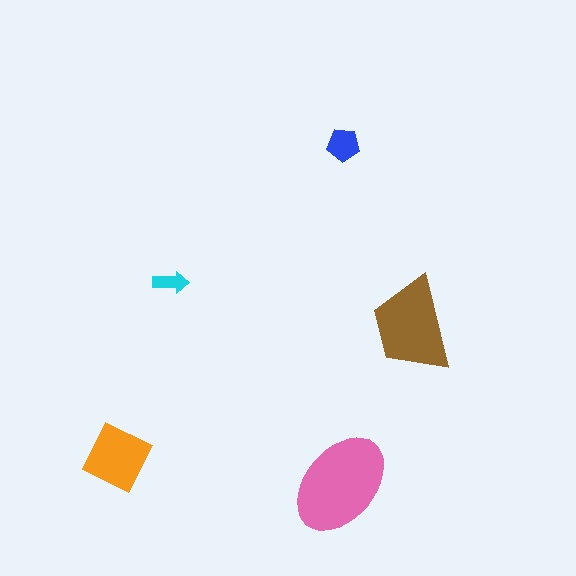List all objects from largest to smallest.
The pink ellipse, the brown trapezoid, the orange square, the blue pentagon, the cyan arrow.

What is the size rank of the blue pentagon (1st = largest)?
4th.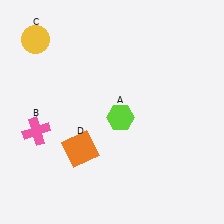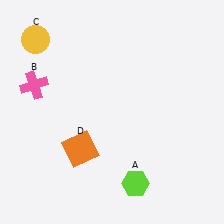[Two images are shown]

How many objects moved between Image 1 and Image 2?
2 objects moved between the two images.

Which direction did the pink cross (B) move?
The pink cross (B) moved up.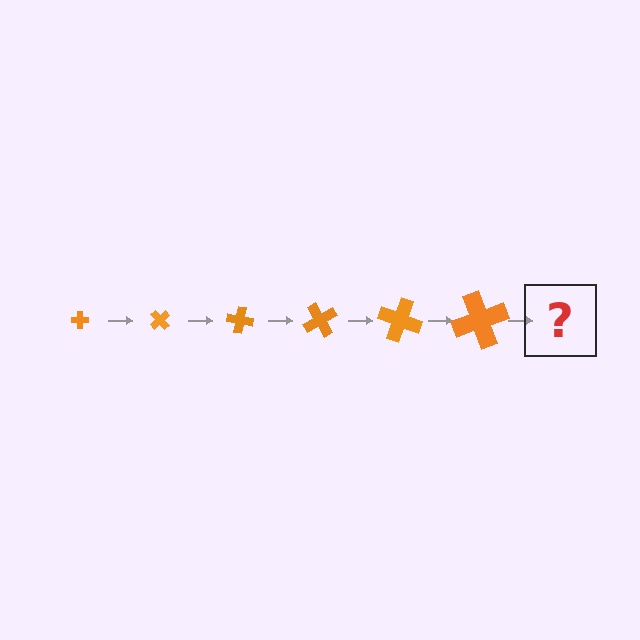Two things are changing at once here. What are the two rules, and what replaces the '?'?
The two rules are that the cross grows larger each step and it rotates 50 degrees each step. The '?' should be a cross, larger than the previous one and rotated 300 degrees from the start.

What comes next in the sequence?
The next element should be a cross, larger than the previous one and rotated 300 degrees from the start.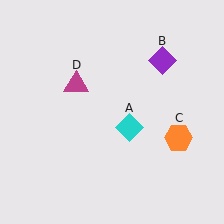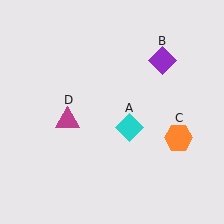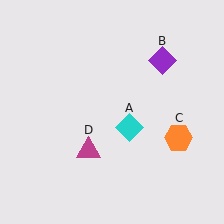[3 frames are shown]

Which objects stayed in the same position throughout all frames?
Cyan diamond (object A) and purple diamond (object B) and orange hexagon (object C) remained stationary.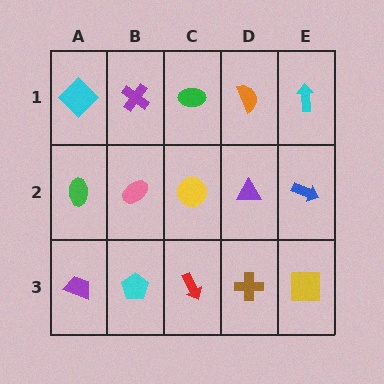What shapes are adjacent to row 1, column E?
A blue arrow (row 2, column E), an orange semicircle (row 1, column D).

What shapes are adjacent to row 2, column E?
A cyan arrow (row 1, column E), a yellow square (row 3, column E), a purple triangle (row 2, column D).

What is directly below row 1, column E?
A blue arrow.